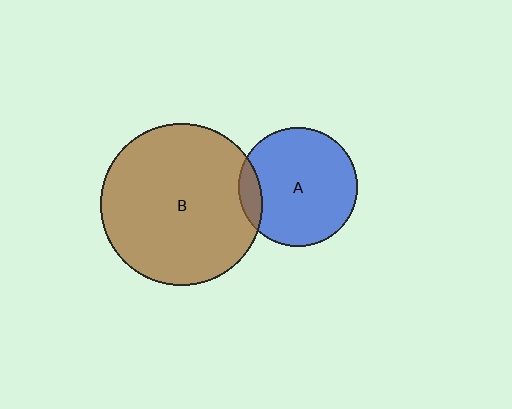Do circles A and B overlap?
Yes.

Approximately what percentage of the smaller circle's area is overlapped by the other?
Approximately 10%.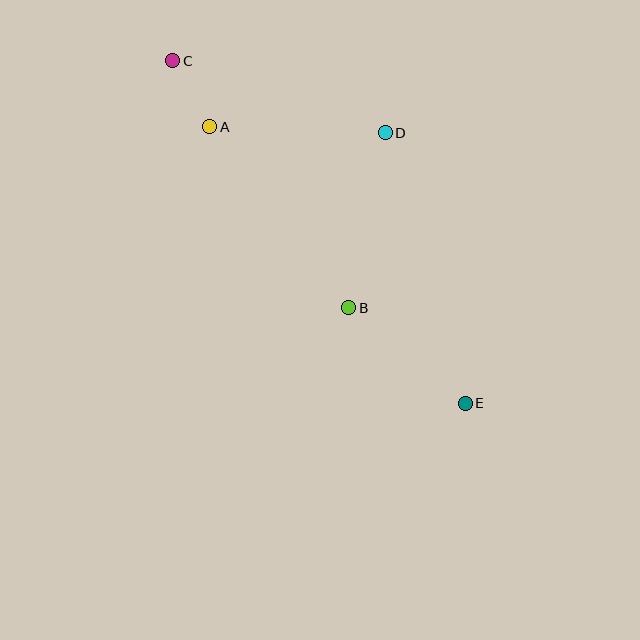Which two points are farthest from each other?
Points C and E are farthest from each other.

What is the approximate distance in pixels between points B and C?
The distance between B and C is approximately 304 pixels.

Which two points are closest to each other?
Points A and C are closest to each other.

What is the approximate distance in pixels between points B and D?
The distance between B and D is approximately 179 pixels.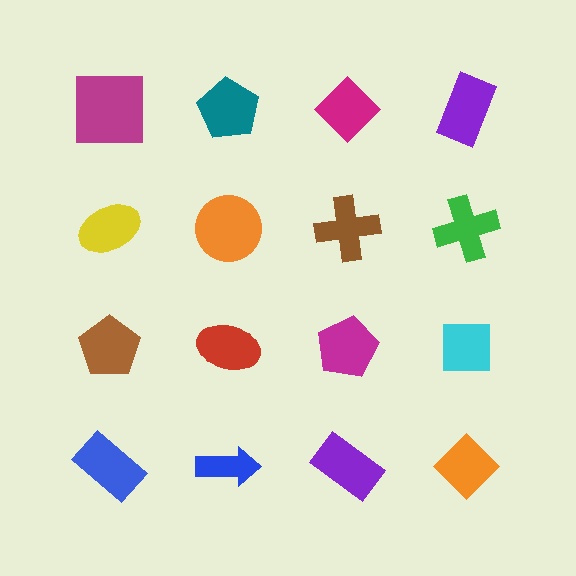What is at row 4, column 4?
An orange diamond.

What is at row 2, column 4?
A green cross.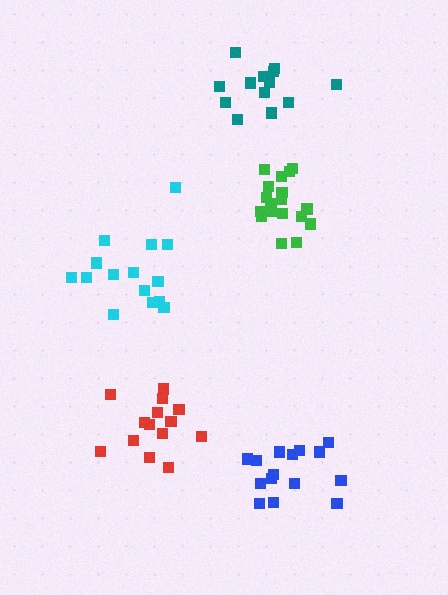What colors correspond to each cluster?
The clusters are colored: green, cyan, red, blue, teal.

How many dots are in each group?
Group 1: 18 dots, Group 2: 15 dots, Group 3: 14 dots, Group 4: 15 dots, Group 5: 13 dots (75 total).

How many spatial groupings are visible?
There are 5 spatial groupings.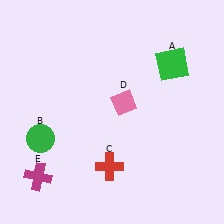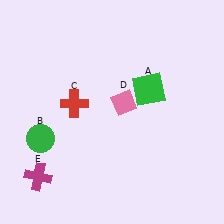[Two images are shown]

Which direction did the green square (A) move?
The green square (A) moved down.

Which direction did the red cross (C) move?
The red cross (C) moved up.